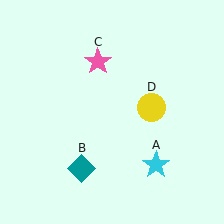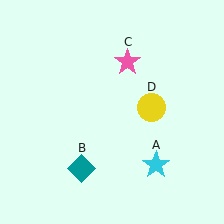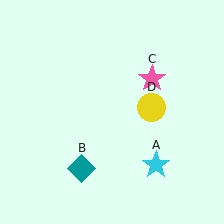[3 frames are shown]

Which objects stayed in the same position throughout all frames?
Cyan star (object A) and teal diamond (object B) and yellow circle (object D) remained stationary.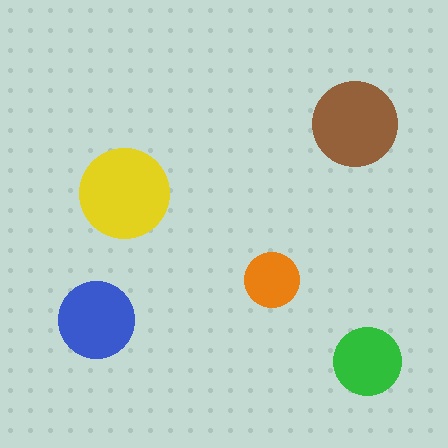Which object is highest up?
The brown circle is topmost.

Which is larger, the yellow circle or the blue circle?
The yellow one.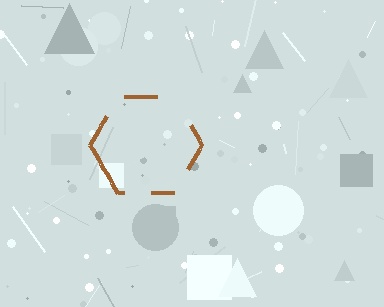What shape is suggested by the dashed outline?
The dashed outline suggests a hexagon.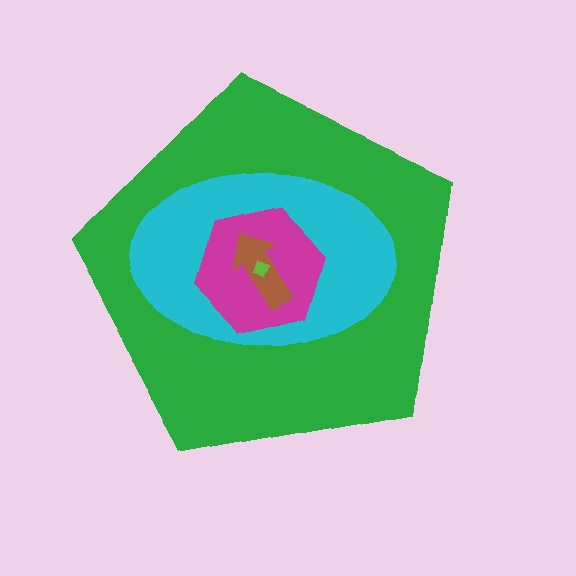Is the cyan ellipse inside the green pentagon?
Yes.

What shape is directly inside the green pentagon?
The cyan ellipse.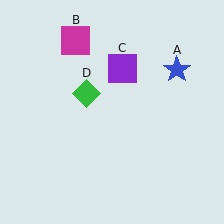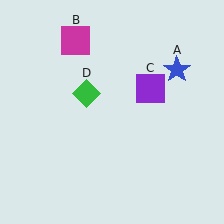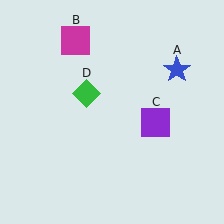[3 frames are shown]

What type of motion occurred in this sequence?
The purple square (object C) rotated clockwise around the center of the scene.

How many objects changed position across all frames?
1 object changed position: purple square (object C).